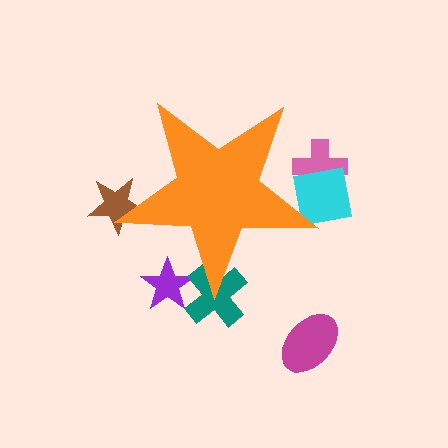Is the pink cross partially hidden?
Yes, the pink cross is partially hidden behind the orange star.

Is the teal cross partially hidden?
Yes, the teal cross is partially hidden behind the orange star.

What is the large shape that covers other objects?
An orange star.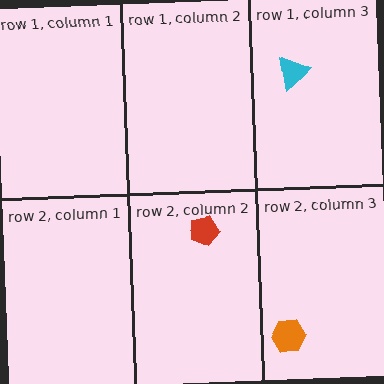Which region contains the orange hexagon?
The row 2, column 3 region.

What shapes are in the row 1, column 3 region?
The cyan triangle.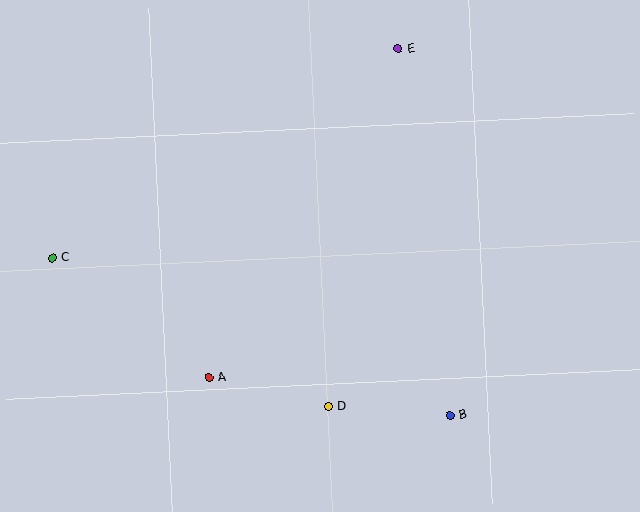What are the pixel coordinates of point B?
Point B is at (450, 416).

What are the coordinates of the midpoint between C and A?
The midpoint between C and A is at (131, 318).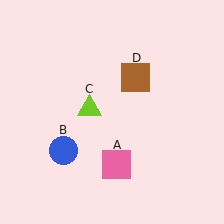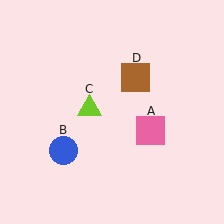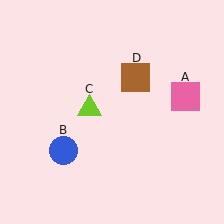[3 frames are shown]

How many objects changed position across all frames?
1 object changed position: pink square (object A).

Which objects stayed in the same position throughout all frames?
Blue circle (object B) and lime triangle (object C) and brown square (object D) remained stationary.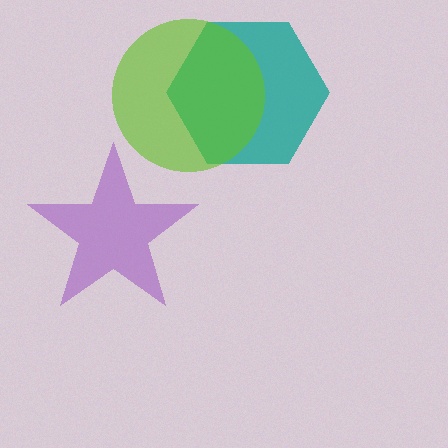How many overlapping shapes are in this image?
There are 3 overlapping shapes in the image.